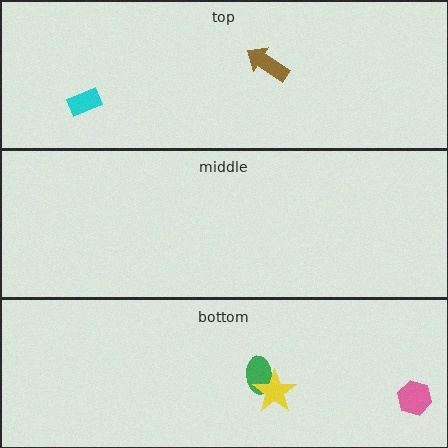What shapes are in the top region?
The cyan rectangle, the brown arrow.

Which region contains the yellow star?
The bottom region.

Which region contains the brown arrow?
The top region.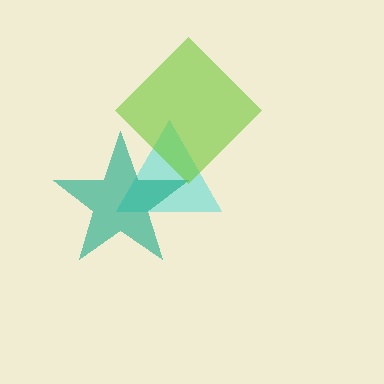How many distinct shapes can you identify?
There are 3 distinct shapes: a cyan triangle, a teal star, a lime diamond.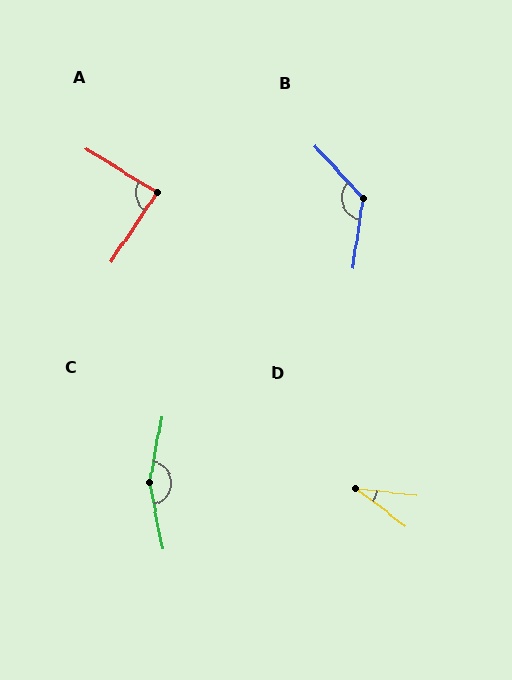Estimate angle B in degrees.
Approximately 129 degrees.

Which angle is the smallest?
D, at approximately 30 degrees.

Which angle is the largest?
C, at approximately 158 degrees.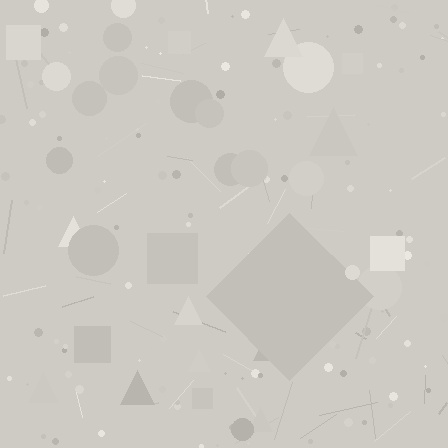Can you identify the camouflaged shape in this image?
The camouflaged shape is a diamond.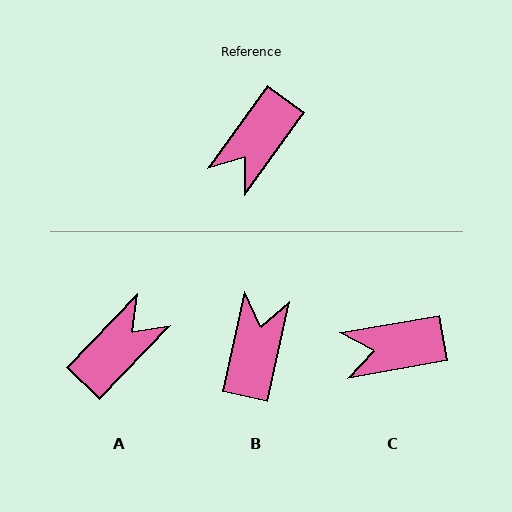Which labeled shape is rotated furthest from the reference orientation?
A, about 172 degrees away.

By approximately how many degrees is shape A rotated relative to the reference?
Approximately 172 degrees counter-clockwise.